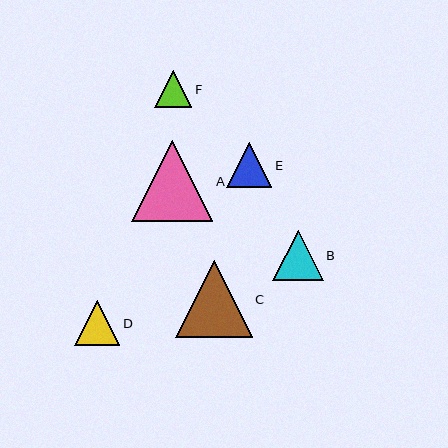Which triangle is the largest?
Triangle A is the largest with a size of approximately 81 pixels.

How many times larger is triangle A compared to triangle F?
Triangle A is approximately 2.2 times the size of triangle F.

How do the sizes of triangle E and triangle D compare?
Triangle E and triangle D are approximately the same size.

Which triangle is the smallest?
Triangle F is the smallest with a size of approximately 37 pixels.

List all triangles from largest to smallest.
From largest to smallest: A, C, B, E, D, F.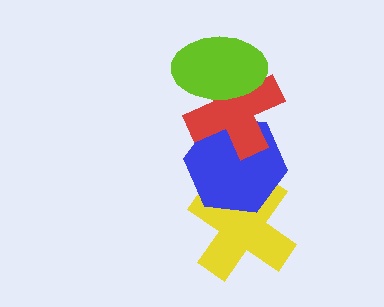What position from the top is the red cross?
The red cross is 2nd from the top.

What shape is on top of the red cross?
The lime ellipse is on top of the red cross.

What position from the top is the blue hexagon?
The blue hexagon is 3rd from the top.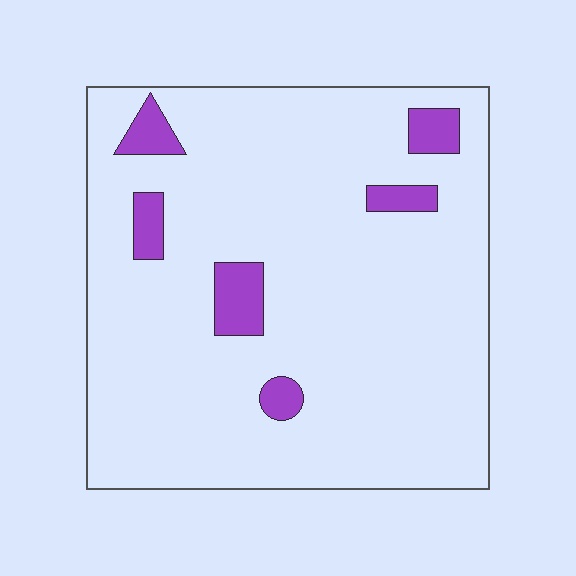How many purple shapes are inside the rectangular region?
6.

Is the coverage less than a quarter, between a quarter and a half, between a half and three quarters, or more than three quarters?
Less than a quarter.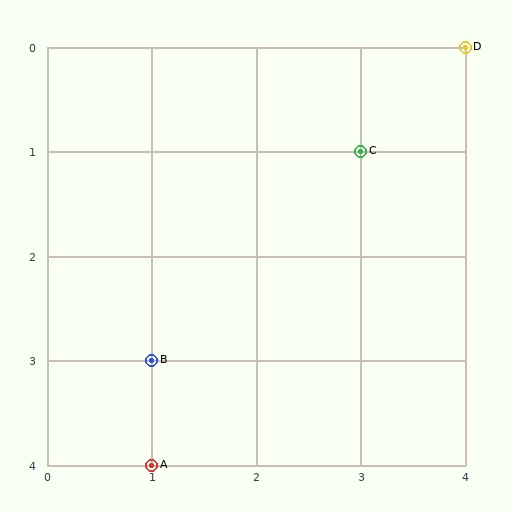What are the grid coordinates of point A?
Point A is at grid coordinates (1, 4).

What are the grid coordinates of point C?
Point C is at grid coordinates (3, 1).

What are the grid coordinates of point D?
Point D is at grid coordinates (4, 0).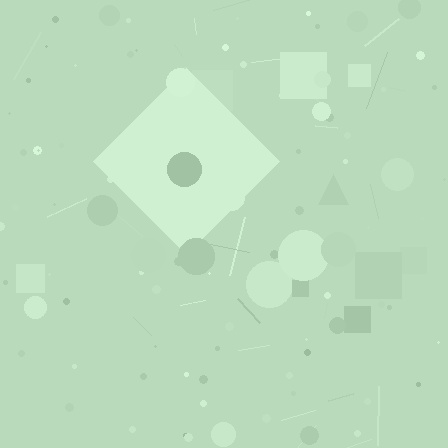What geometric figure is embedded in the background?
A diamond is embedded in the background.